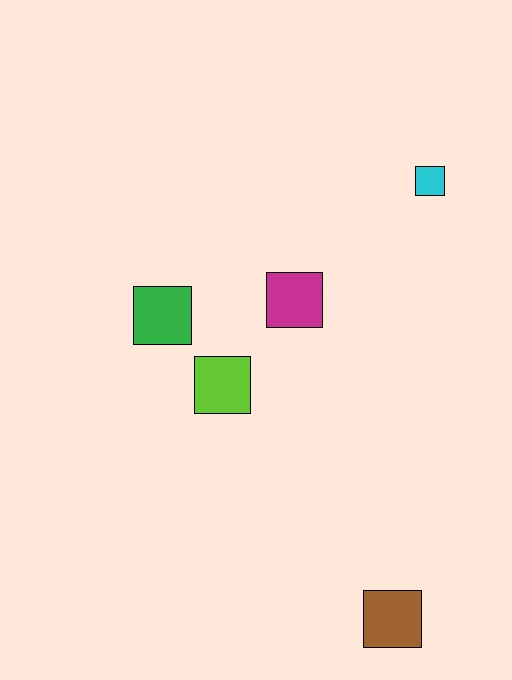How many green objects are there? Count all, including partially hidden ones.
There is 1 green object.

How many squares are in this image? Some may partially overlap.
There are 5 squares.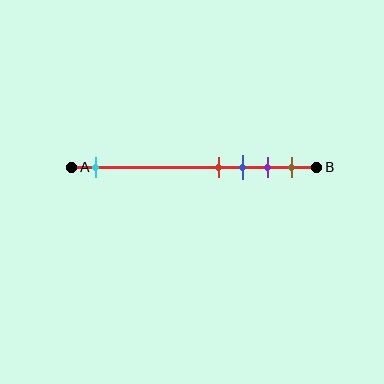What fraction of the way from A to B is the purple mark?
The purple mark is approximately 80% (0.8) of the way from A to B.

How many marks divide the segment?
There are 5 marks dividing the segment.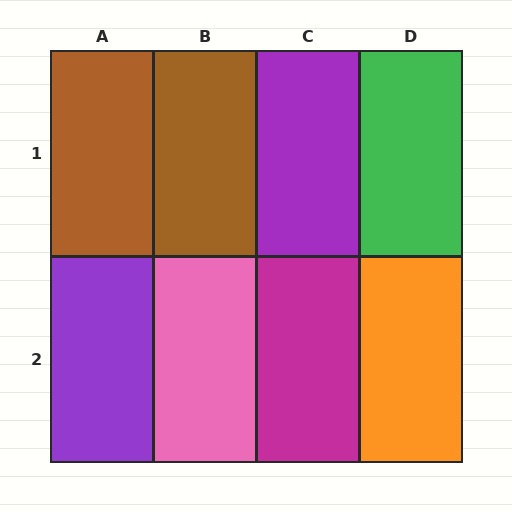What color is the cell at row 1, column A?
Brown.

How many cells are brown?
2 cells are brown.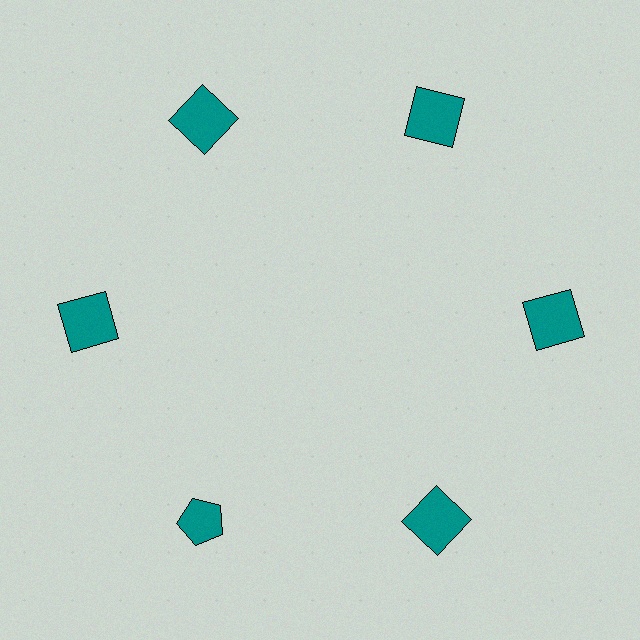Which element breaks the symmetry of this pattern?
The teal pentagon at roughly the 7 o'clock position breaks the symmetry. All other shapes are teal squares.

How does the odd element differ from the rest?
It has a different shape: pentagon instead of square.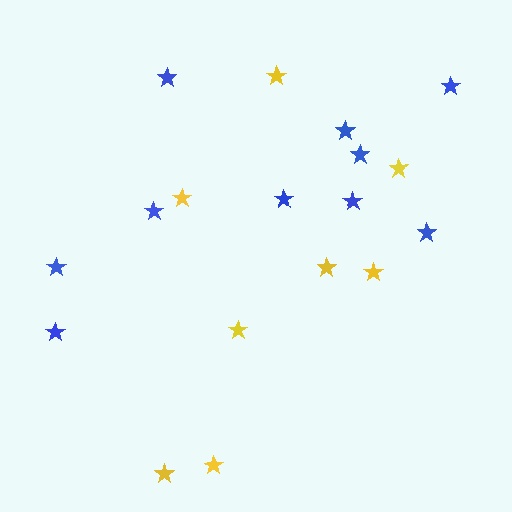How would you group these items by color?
There are 2 groups: one group of yellow stars (8) and one group of blue stars (10).